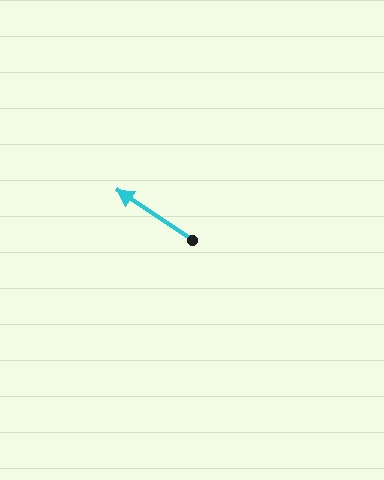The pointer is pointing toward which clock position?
Roughly 10 o'clock.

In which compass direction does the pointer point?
Northwest.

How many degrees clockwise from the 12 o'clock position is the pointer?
Approximately 304 degrees.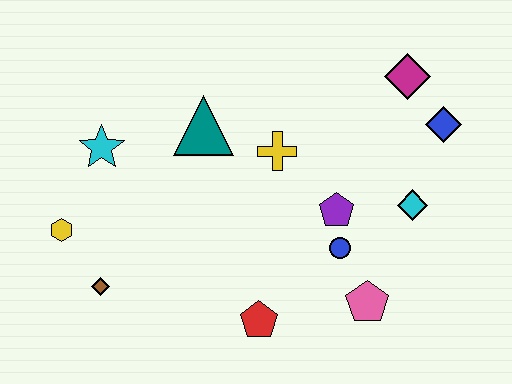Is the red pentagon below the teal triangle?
Yes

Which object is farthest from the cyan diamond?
The yellow hexagon is farthest from the cyan diamond.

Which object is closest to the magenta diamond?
The blue diamond is closest to the magenta diamond.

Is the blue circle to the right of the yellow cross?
Yes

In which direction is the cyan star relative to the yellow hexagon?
The cyan star is above the yellow hexagon.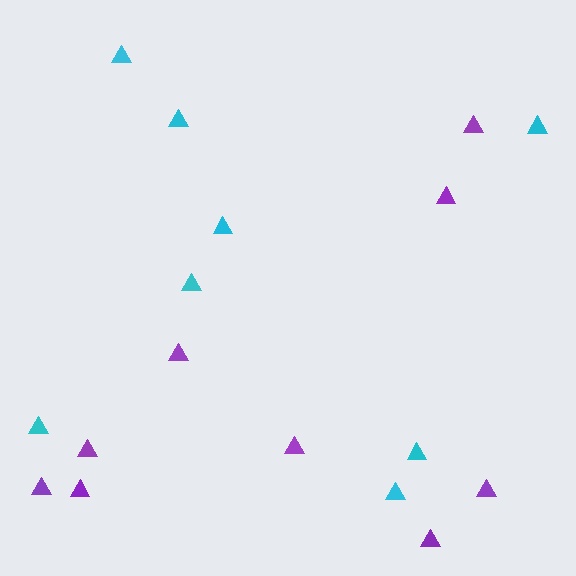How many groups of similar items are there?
There are 2 groups: one group of purple triangles (9) and one group of cyan triangles (8).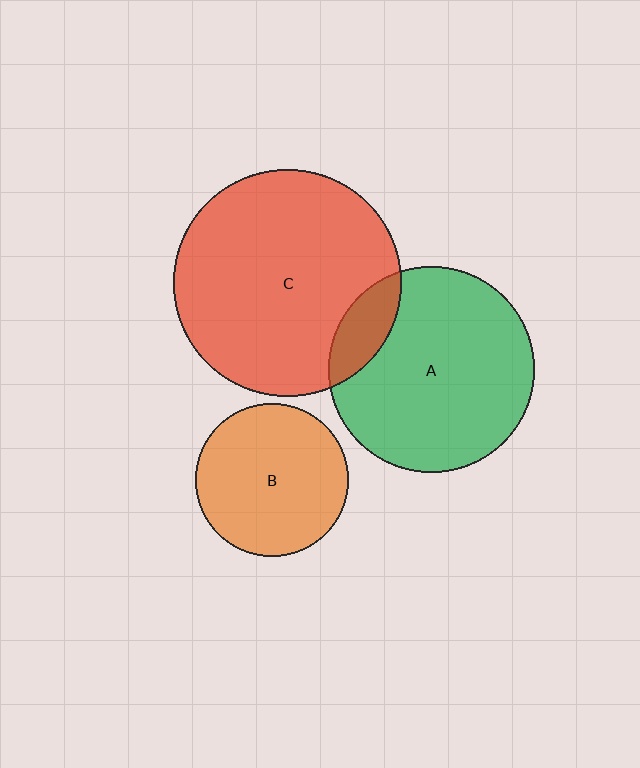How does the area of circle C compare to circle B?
Approximately 2.2 times.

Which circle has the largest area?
Circle C (red).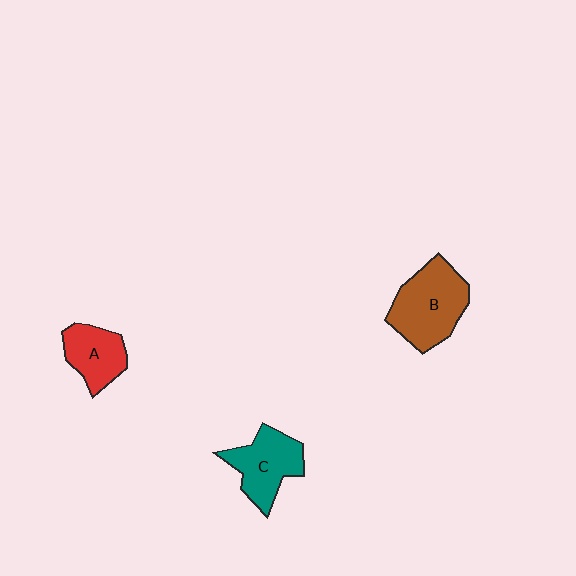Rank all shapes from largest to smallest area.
From largest to smallest: B (brown), C (teal), A (red).